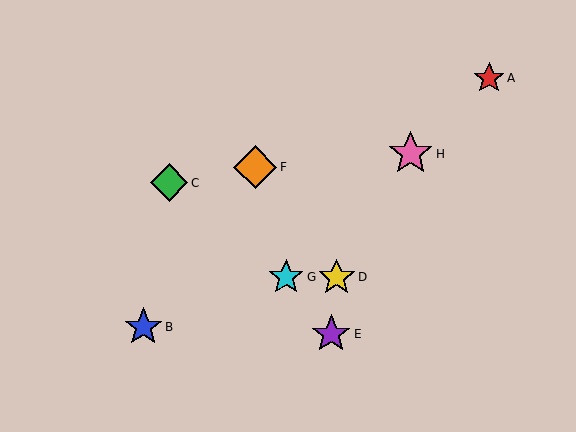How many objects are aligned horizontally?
2 objects (D, G) are aligned horizontally.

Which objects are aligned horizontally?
Objects D, G are aligned horizontally.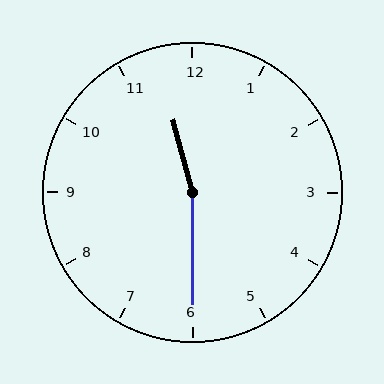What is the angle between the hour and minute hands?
Approximately 165 degrees.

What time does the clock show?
11:30.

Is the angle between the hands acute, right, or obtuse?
It is obtuse.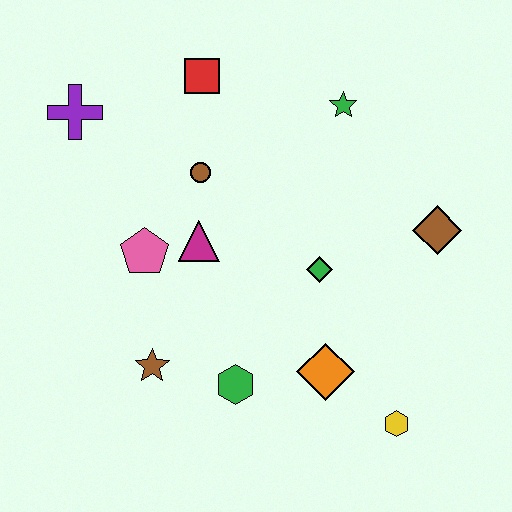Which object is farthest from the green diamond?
The purple cross is farthest from the green diamond.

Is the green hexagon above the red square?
No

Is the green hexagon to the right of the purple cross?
Yes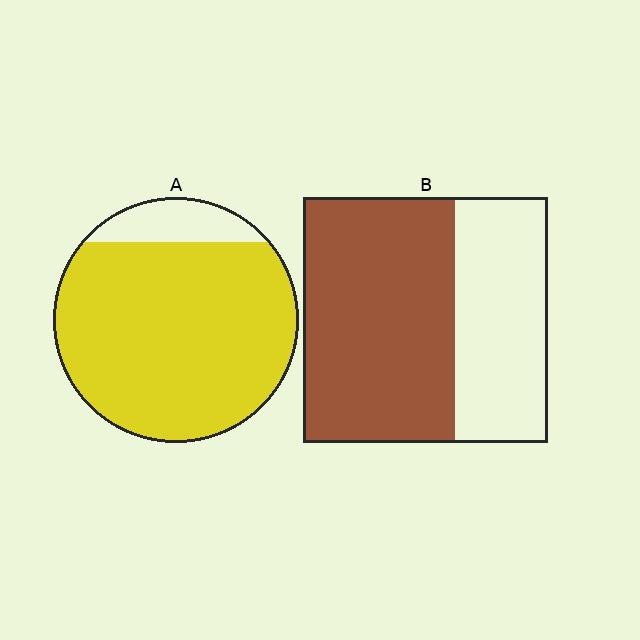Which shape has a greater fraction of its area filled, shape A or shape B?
Shape A.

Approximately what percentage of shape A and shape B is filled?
A is approximately 85% and B is approximately 60%.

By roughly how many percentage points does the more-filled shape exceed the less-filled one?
By roughly 25 percentage points (A over B).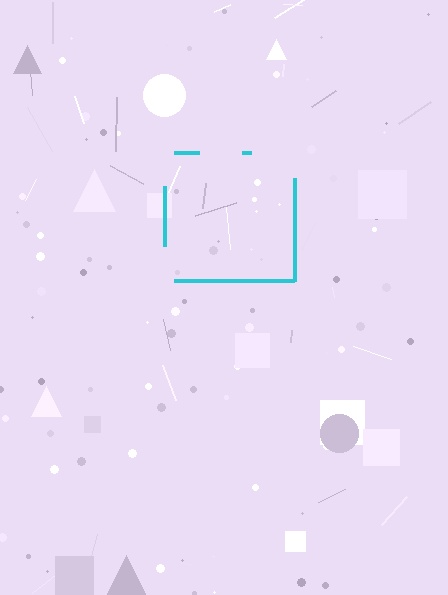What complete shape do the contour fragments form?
The contour fragments form a square.